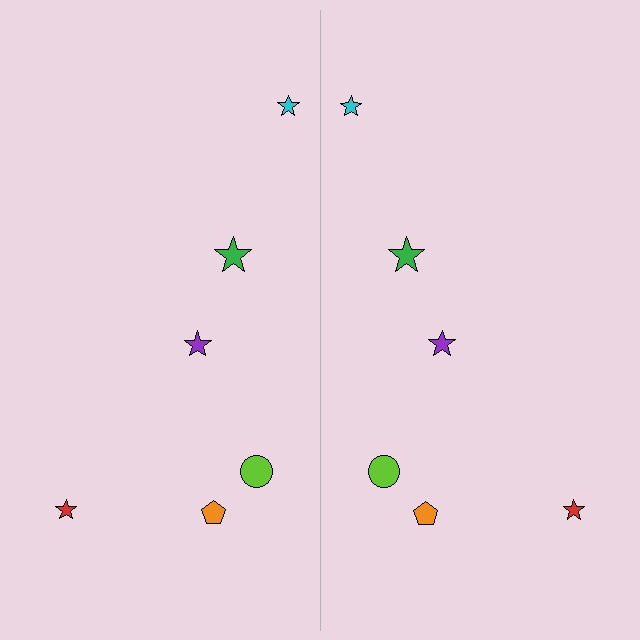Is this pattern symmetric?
Yes, this pattern has bilateral (reflection) symmetry.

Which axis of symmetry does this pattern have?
The pattern has a vertical axis of symmetry running through the center of the image.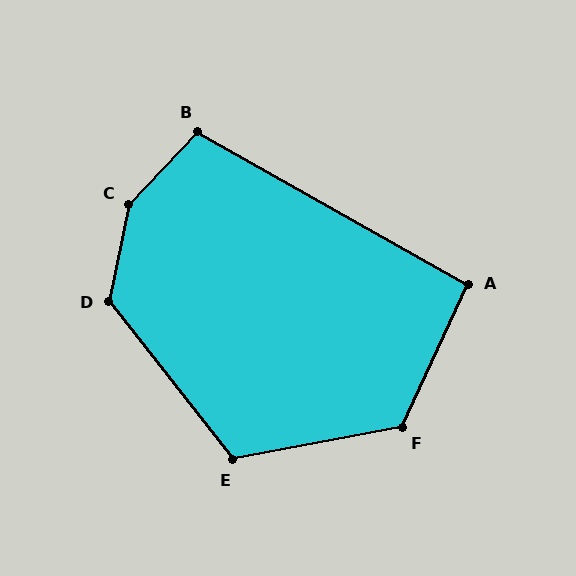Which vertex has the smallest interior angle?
A, at approximately 95 degrees.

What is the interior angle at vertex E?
Approximately 117 degrees (obtuse).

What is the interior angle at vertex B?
Approximately 104 degrees (obtuse).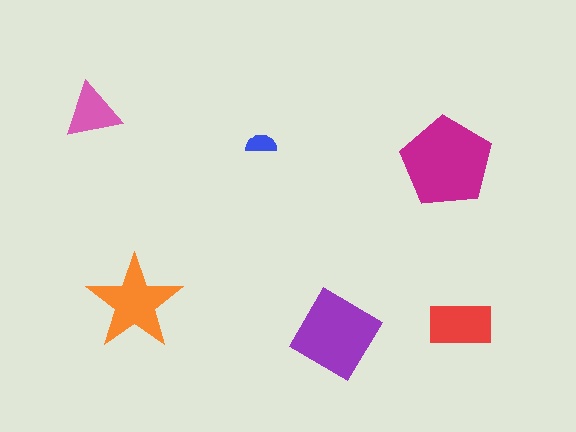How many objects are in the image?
There are 6 objects in the image.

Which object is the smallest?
The blue semicircle.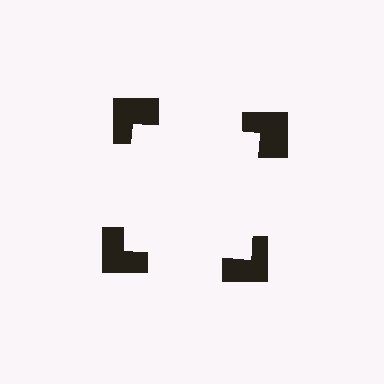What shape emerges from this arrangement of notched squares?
An illusory square — its edges are inferred from the aligned wedge cuts in the notched squares, not physically drawn.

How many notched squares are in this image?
There are 4 — one at each vertex of the illusory square.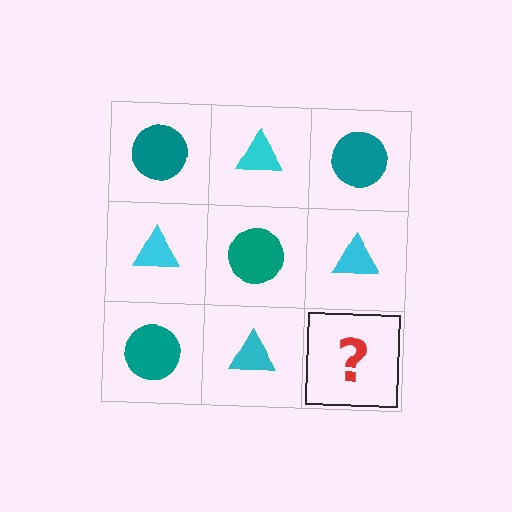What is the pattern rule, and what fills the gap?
The rule is that it alternates teal circle and cyan triangle in a checkerboard pattern. The gap should be filled with a teal circle.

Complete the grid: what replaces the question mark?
The question mark should be replaced with a teal circle.